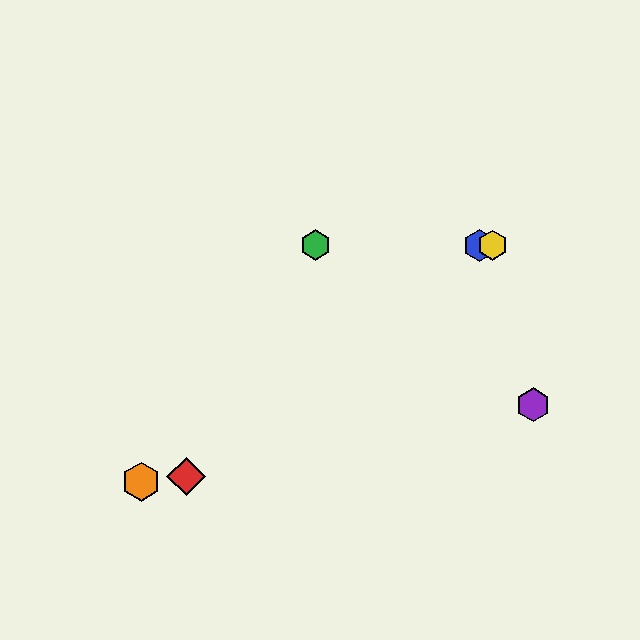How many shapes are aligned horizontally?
3 shapes (the blue hexagon, the green hexagon, the yellow hexagon) are aligned horizontally.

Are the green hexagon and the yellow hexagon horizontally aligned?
Yes, both are at y≈245.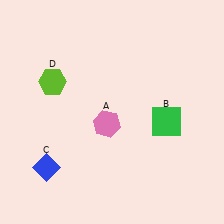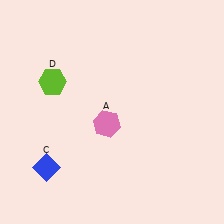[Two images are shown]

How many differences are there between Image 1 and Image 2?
There is 1 difference between the two images.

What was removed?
The green square (B) was removed in Image 2.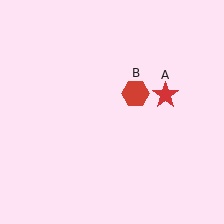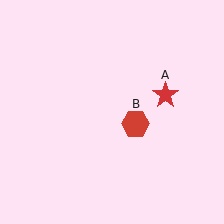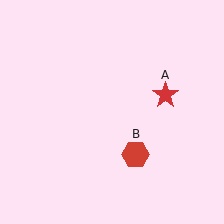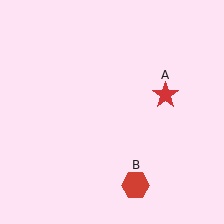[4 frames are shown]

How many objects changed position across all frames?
1 object changed position: red hexagon (object B).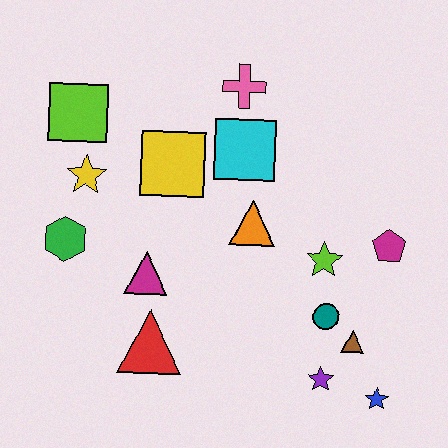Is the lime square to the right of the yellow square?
No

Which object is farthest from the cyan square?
The blue star is farthest from the cyan square.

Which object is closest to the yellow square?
The cyan square is closest to the yellow square.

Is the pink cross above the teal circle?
Yes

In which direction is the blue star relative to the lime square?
The blue star is to the right of the lime square.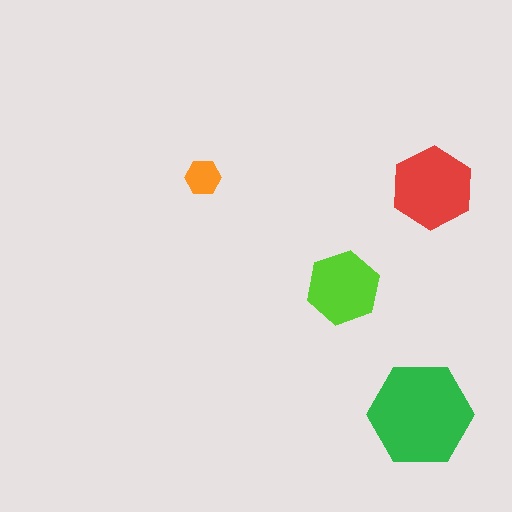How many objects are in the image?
There are 4 objects in the image.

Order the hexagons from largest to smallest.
the green one, the red one, the lime one, the orange one.